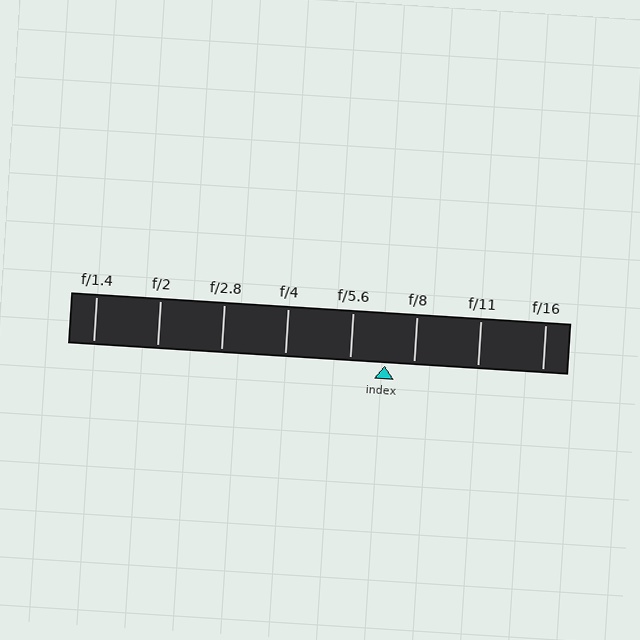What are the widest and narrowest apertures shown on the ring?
The widest aperture shown is f/1.4 and the narrowest is f/16.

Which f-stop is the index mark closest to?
The index mark is closest to f/8.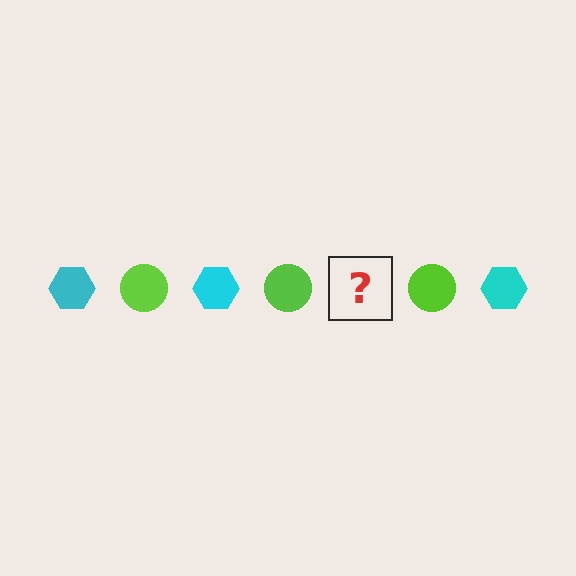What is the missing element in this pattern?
The missing element is a cyan hexagon.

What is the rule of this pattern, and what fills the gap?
The rule is that the pattern alternates between cyan hexagon and lime circle. The gap should be filled with a cyan hexagon.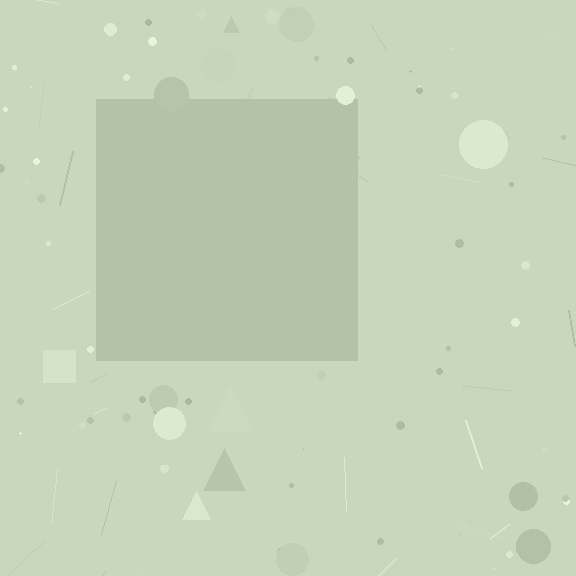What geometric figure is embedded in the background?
A square is embedded in the background.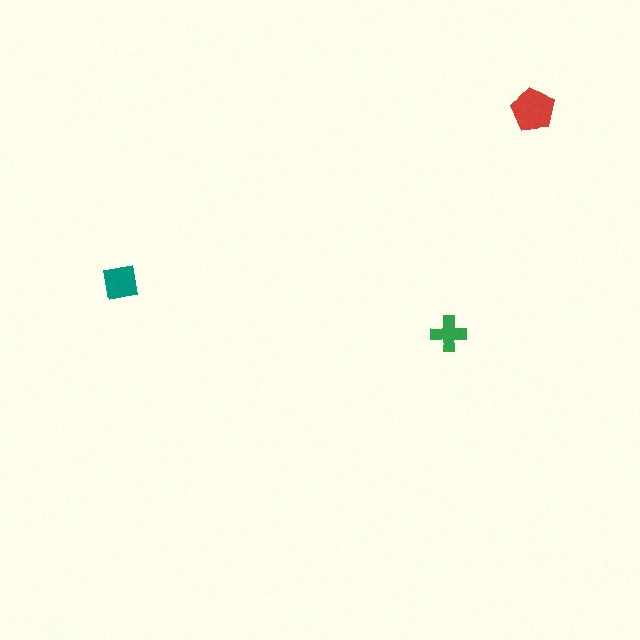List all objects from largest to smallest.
The red pentagon, the teal square, the green cross.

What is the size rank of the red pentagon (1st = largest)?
1st.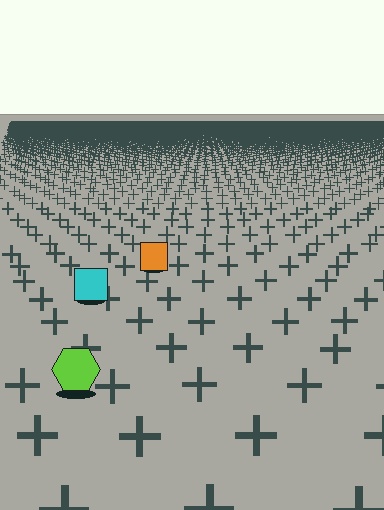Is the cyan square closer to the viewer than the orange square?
Yes. The cyan square is closer — you can tell from the texture gradient: the ground texture is coarser near it.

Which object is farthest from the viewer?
The orange square is farthest from the viewer. It appears smaller and the ground texture around it is denser.